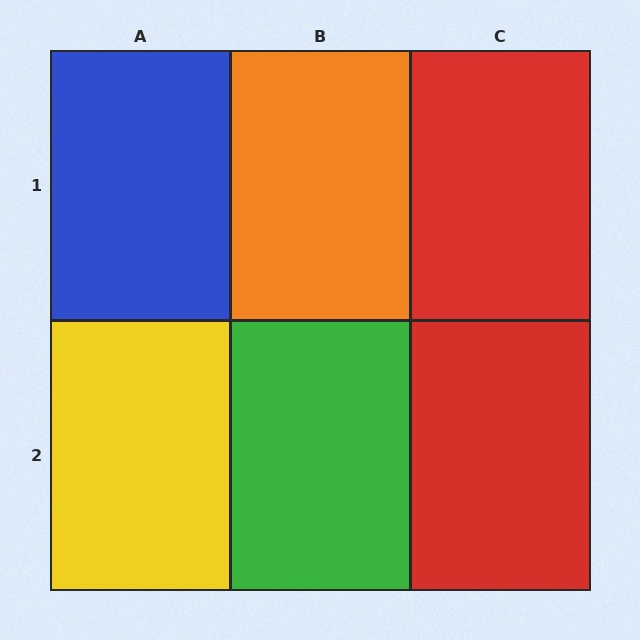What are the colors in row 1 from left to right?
Blue, orange, red.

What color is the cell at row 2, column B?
Green.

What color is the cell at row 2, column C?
Red.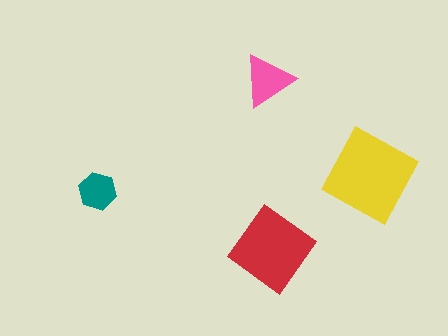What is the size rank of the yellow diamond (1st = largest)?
1st.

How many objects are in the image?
There are 4 objects in the image.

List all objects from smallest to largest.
The teal hexagon, the pink triangle, the red diamond, the yellow diamond.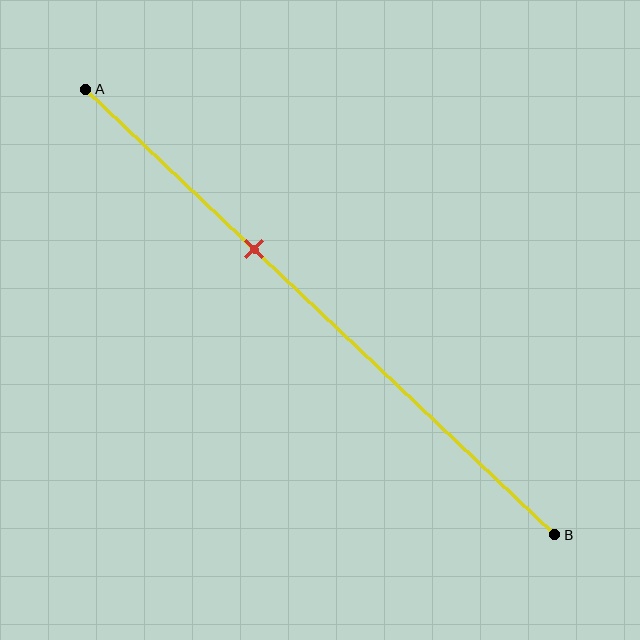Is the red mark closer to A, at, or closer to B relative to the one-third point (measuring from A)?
The red mark is approximately at the one-third point of segment AB.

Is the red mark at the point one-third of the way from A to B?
Yes, the mark is approximately at the one-third point.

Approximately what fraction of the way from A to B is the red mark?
The red mark is approximately 35% of the way from A to B.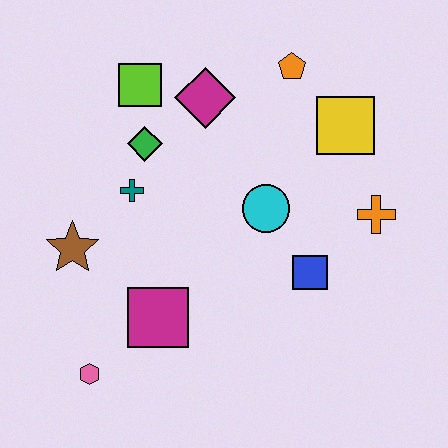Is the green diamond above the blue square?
Yes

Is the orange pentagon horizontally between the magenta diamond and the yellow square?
Yes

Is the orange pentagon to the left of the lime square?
No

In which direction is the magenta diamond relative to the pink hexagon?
The magenta diamond is above the pink hexagon.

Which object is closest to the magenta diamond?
The lime square is closest to the magenta diamond.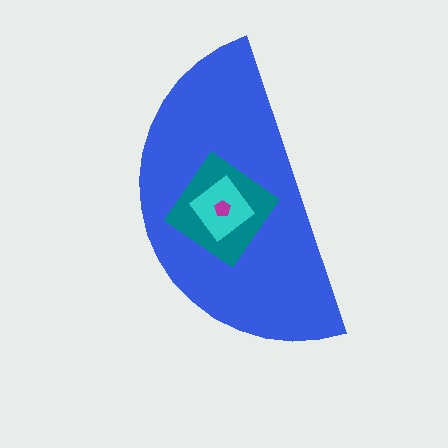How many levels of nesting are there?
4.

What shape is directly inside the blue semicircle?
The teal diamond.